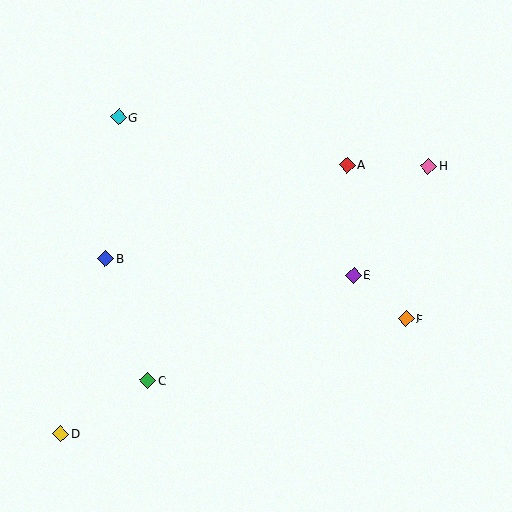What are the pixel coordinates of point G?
Point G is at (119, 117).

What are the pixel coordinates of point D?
Point D is at (61, 433).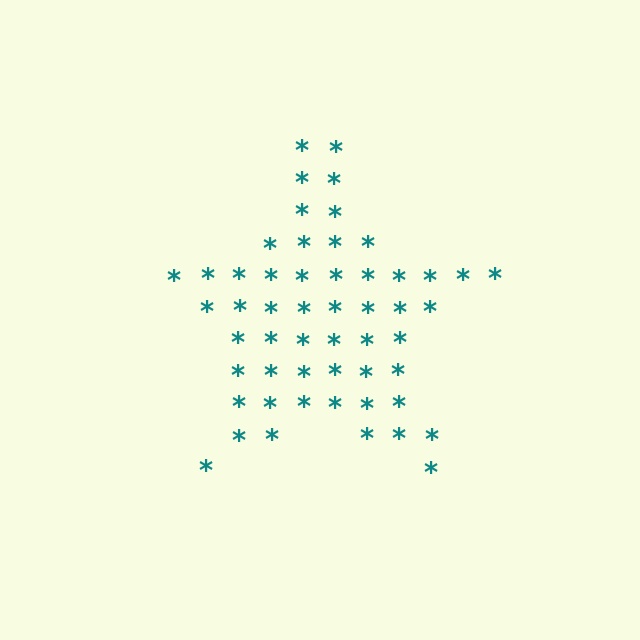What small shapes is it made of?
It is made of small asterisks.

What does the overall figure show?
The overall figure shows a star.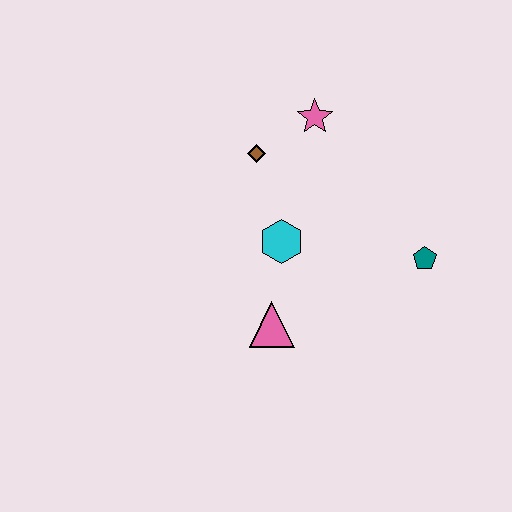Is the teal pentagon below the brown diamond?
Yes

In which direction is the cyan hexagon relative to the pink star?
The cyan hexagon is below the pink star.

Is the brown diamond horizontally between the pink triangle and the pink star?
No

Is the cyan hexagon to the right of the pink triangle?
Yes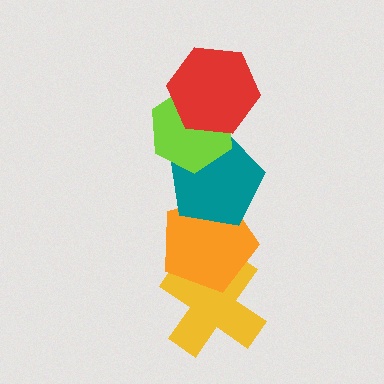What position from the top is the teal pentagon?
The teal pentagon is 3rd from the top.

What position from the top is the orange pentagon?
The orange pentagon is 4th from the top.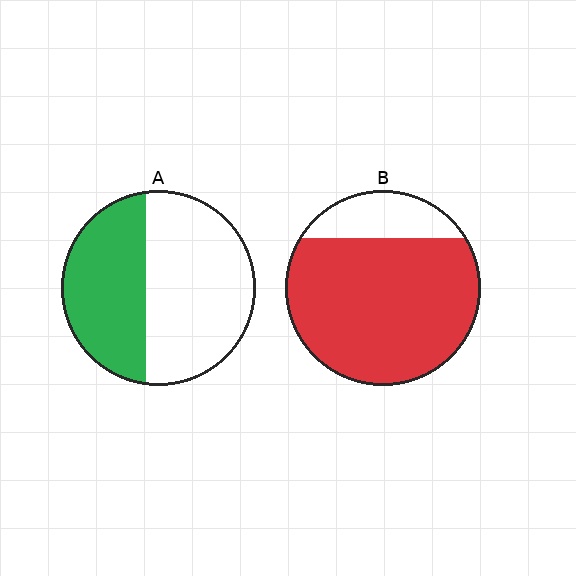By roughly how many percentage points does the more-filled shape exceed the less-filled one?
By roughly 40 percentage points (B over A).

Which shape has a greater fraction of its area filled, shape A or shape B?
Shape B.